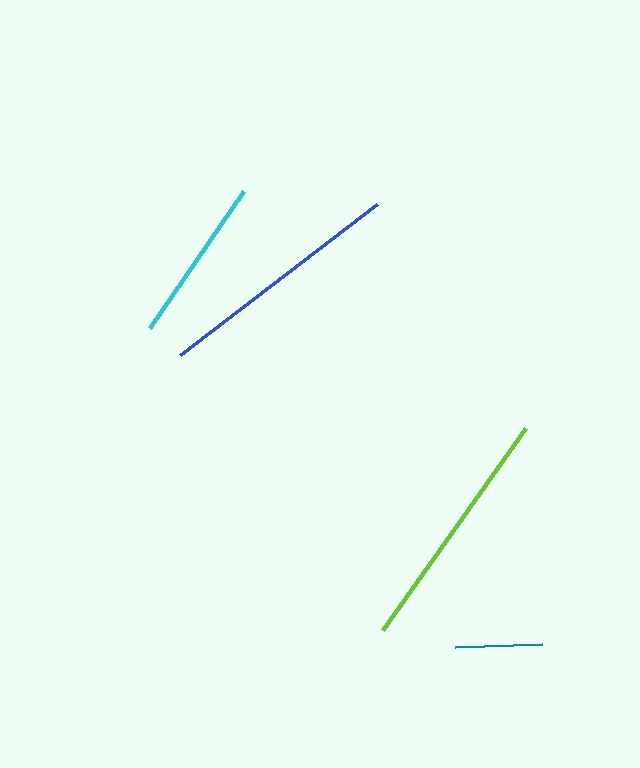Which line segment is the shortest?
The teal line is the shortest at approximately 87 pixels.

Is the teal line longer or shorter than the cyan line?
The cyan line is longer than the teal line.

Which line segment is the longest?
The blue line is the longest at approximately 249 pixels.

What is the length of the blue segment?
The blue segment is approximately 249 pixels long.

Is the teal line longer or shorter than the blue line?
The blue line is longer than the teal line.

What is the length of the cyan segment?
The cyan segment is approximately 165 pixels long.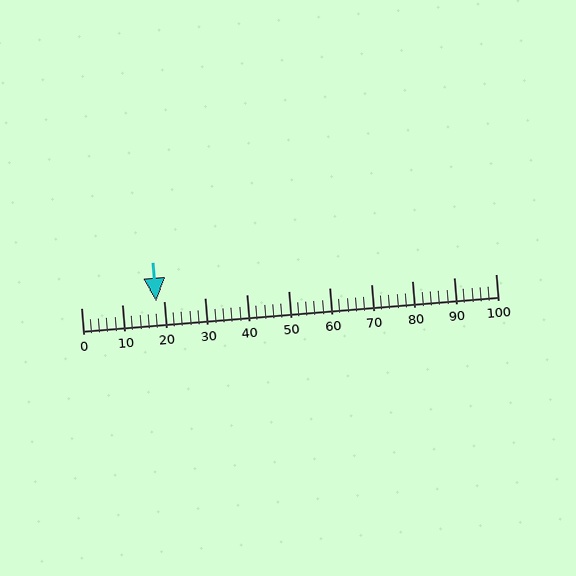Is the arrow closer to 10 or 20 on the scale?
The arrow is closer to 20.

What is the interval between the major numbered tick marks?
The major tick marks are spaced 10 units apart.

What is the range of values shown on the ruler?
The ruler shows values from 0 to 100.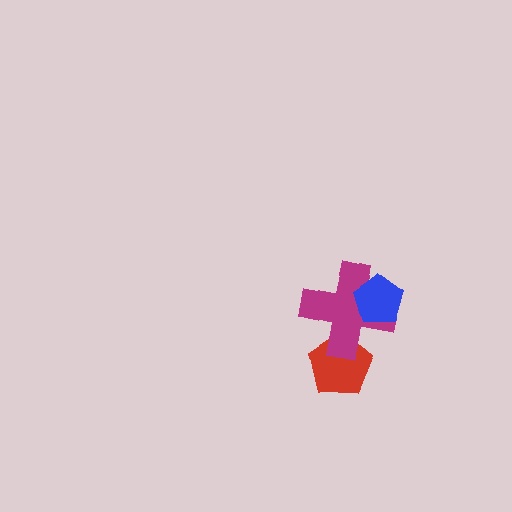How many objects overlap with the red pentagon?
1 object overlaps with the red pentagon.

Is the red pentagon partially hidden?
Yes, it is partially covered by another shape.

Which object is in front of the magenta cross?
The blue pentagon is in front of the magenta cross.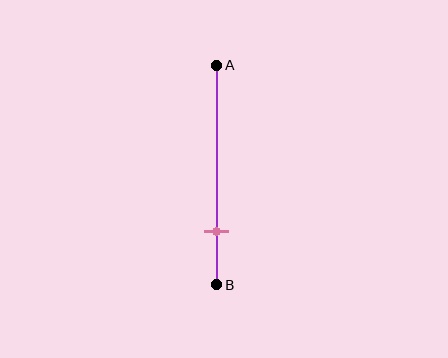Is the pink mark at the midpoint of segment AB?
No, the mark is at about 75% from A, not at the 50% midpoint.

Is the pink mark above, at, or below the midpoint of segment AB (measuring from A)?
The pink mark is below the midpoint of segment AB.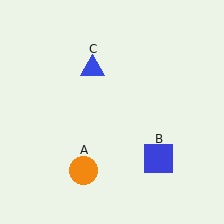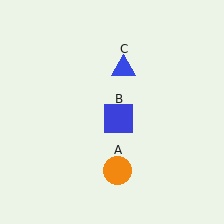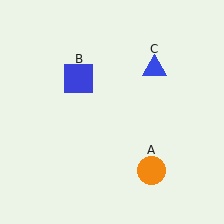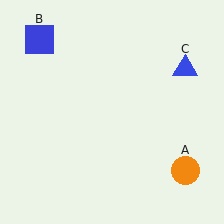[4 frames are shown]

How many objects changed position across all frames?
3 objects changed position: orange circle (object A), blue square (object B), blue triangle (object C).